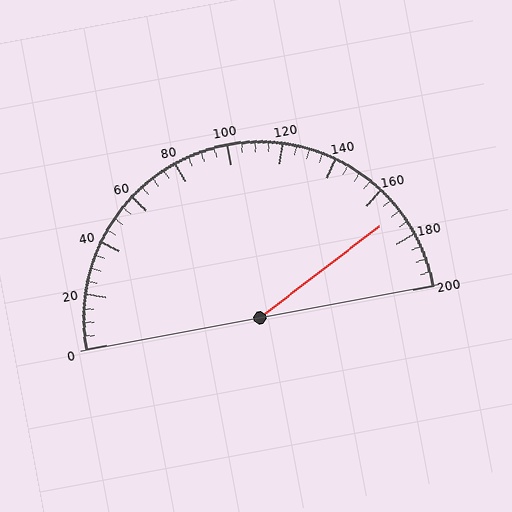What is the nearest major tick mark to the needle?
The nearest major tick mark is 160.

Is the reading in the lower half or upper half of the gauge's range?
The reading is in the upper half of the range (0 to 200).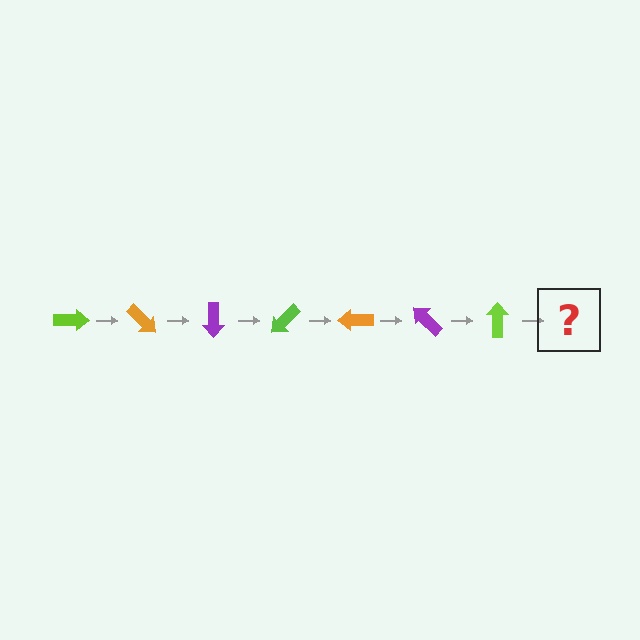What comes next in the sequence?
The next element should be an orange arrow, rotated 315 degrees from the start.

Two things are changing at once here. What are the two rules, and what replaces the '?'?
The two rules are that it rotates 45 degrees each step and the color cycles through lime, orange, and purple. The '?' should be an orange arrow, rotated 315 degrees from the start.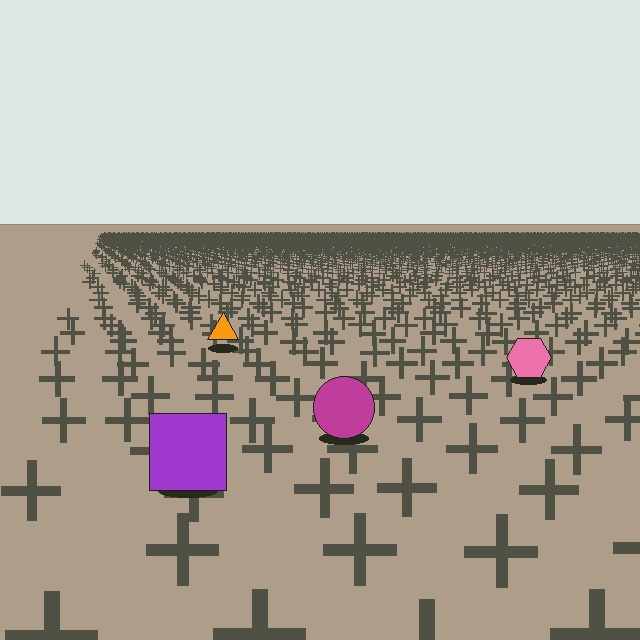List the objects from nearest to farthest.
From nearest to farthest: the purple square, the magenta circle, the pink hexagon, the orange triangle.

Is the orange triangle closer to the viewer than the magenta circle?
No. The magenta circle is closer — you can tell from the texture gradient: the ground texture is coarser near it.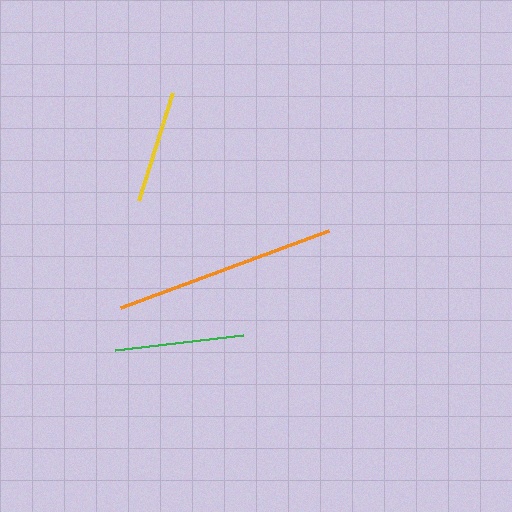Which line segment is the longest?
The orange line is the longest at approximately 222 pixels.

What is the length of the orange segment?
The orange segment is approximately 222 pixels long.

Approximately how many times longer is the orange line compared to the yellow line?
The orange line is approximately 2.0 times the length of the yellow line.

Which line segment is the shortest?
The yellow line is the shortest at approximately 113 pixels.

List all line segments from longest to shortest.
From longest to shortest: orange, green, yellow.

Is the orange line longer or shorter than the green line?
The orange line is longer than the green line.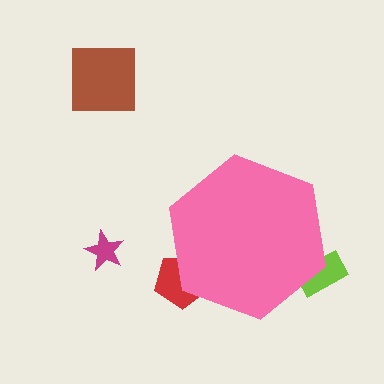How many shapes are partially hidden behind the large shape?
2 shapes are partially hidden.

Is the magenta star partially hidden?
No, the magenta star is fully visible.